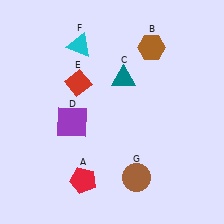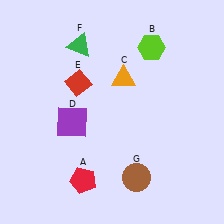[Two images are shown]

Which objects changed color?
B changed from brown to lime. C changed from teal to orange. F changed from cyan to green.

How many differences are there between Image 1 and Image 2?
There are 3 differences between the two images.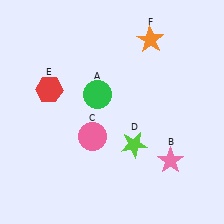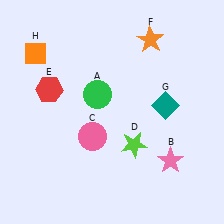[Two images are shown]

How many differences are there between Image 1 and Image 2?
There are 2 differences between the two images.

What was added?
A teal diamond (G), an orange diamond (H) were added in Image 2.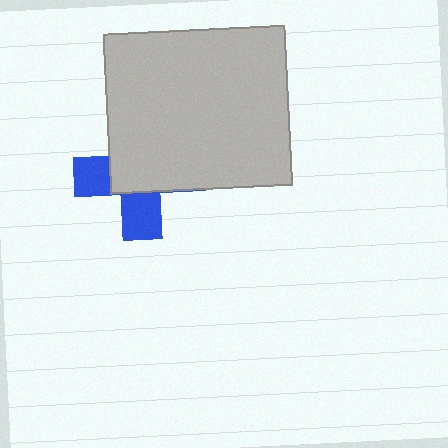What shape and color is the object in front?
The object in front is a light gray rectangle.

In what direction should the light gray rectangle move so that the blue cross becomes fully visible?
The light gray rectangle should move toward the upper-right. That is the shortest direction to clear the overlap and leave the blue cross fully visible.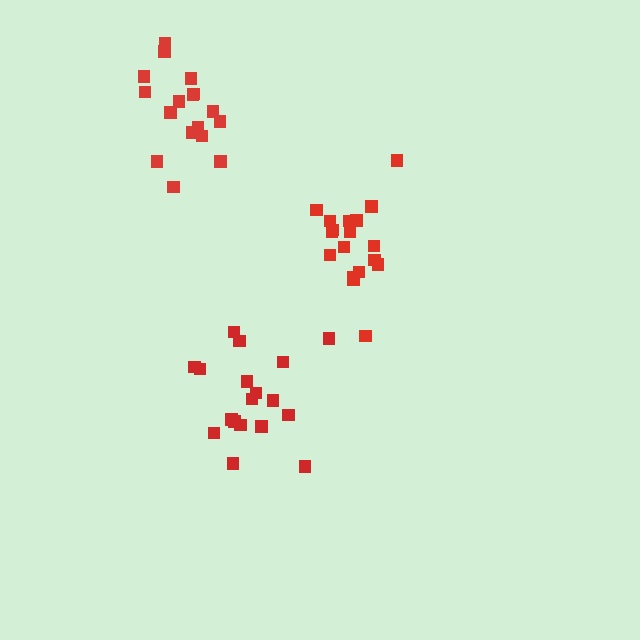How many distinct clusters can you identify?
There are 3 distinct clusters.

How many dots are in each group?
Group 1: 18 dots, Group 2: 18 dots, Group 3: 18 dots (54 total).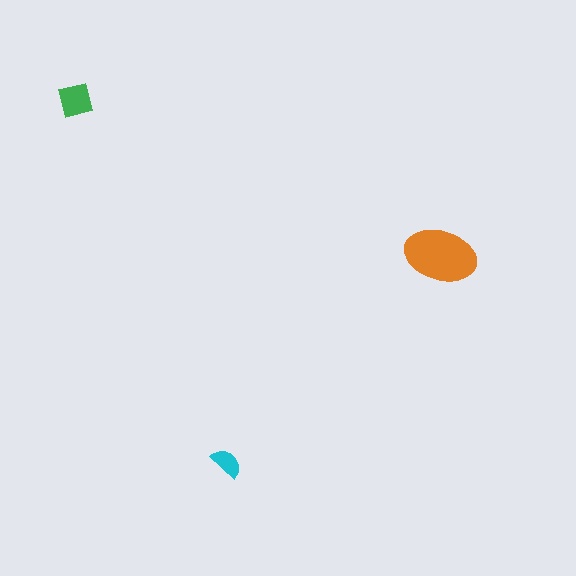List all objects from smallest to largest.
The cyan semicircle, the green square, the orange ellipse.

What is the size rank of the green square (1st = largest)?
2nd.